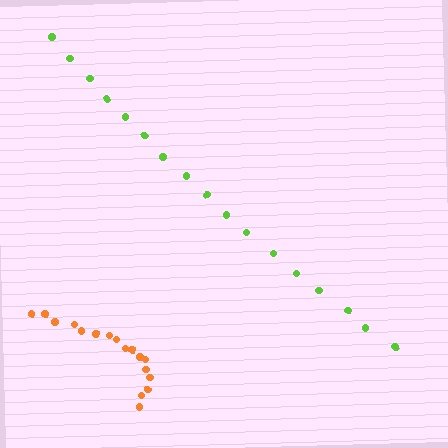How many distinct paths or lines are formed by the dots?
There are 2 distinct paths.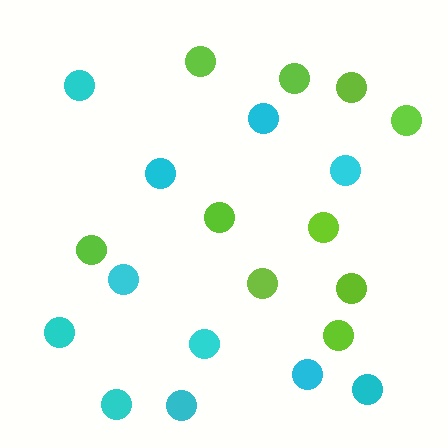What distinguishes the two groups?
There are 2 groups: one group of cyan circles (11) and one group of lime circles (10).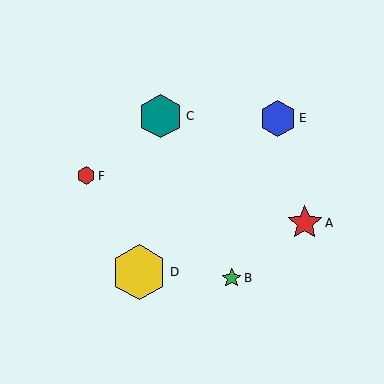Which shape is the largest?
The yellow hexagon (labeled D) is the largest.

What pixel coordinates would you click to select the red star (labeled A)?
Click at (305, 223) to select the red star A.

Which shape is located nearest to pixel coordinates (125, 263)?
The yellow hexagon (labeled D) at (139, 272) is nearest to that location.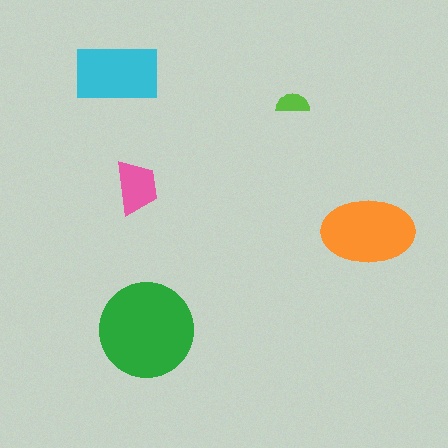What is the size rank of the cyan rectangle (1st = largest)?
3rd.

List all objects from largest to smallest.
The green circle, the orange ellipse, the cyan rectangle, the pink trapezoid, the lime semicircle.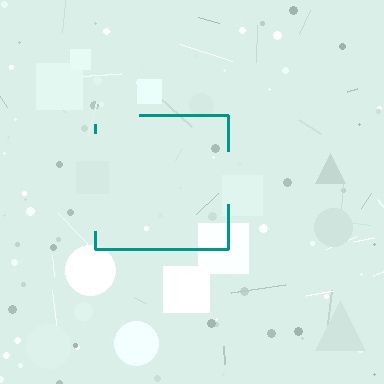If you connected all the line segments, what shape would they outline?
They would outline a square.